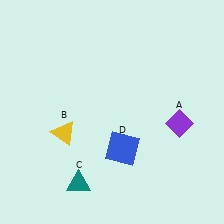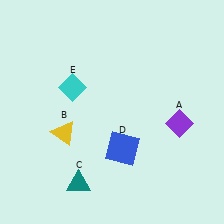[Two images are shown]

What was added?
A cyan diamond (E) was added in Image 2.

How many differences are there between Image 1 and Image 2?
There is 1 difference between the two images.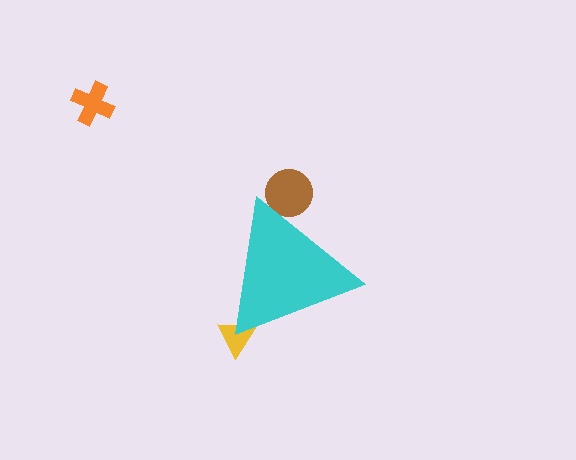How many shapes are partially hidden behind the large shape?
2 shapes are partially hidden.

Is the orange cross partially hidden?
No, the orange cross is fully visible.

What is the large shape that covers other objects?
A cyan triangle.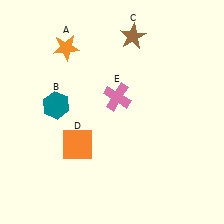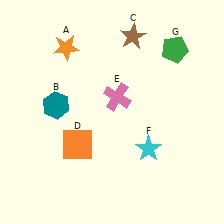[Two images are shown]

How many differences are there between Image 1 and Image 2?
There are 2 differences between the two images.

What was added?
A cyan star (F), a green pentagon (G) were added in Image 2.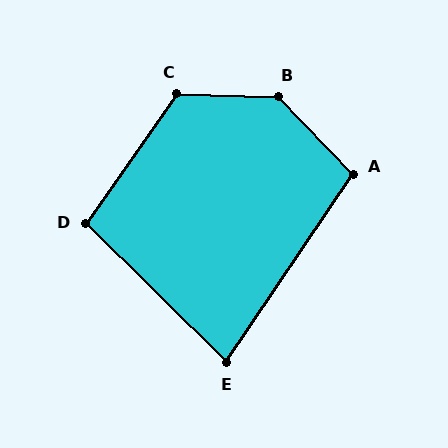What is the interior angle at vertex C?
Approximately 124 degrees (obtuse).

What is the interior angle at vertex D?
Approximately 99 degrees (obtuse).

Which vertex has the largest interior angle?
B, at approximately 135 degrees.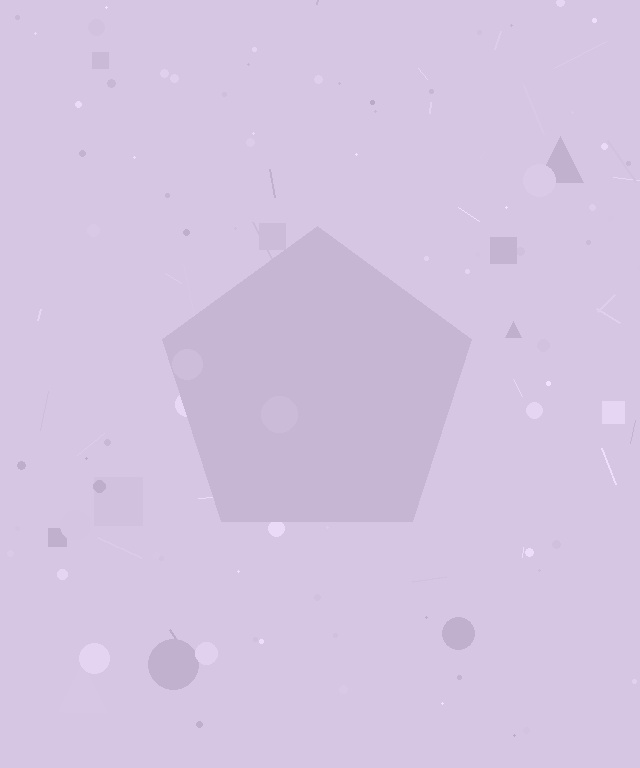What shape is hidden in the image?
A pentagon is hidden in the image.